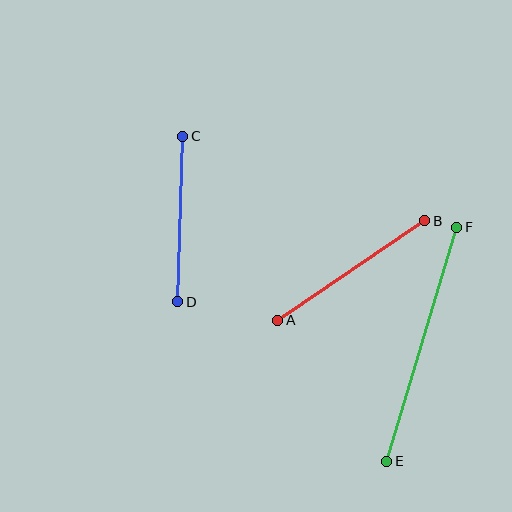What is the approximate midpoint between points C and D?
The midpoint is at approximately (180, 219) pixels.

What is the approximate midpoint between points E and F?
The midpoint is at approximately (422, 344) pixels.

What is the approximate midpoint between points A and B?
The midpoint is at approximately (351, 271) pixels.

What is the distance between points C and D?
The distance is approximately 165 pixels.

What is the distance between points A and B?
The distance is approximately 178 pixels.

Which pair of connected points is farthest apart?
Points E and F are farthest apart.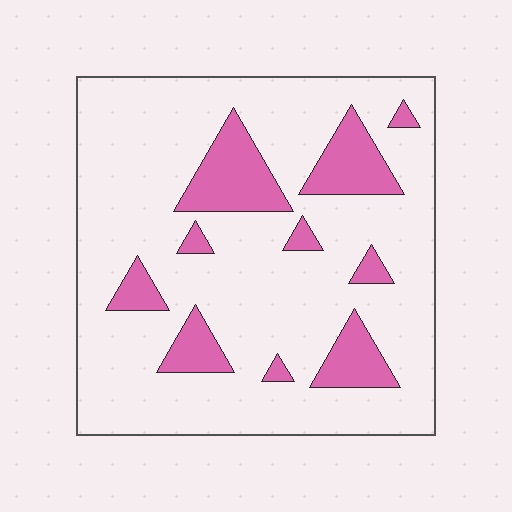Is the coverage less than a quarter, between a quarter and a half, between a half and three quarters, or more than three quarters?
Less than a quarter.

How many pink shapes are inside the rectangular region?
10.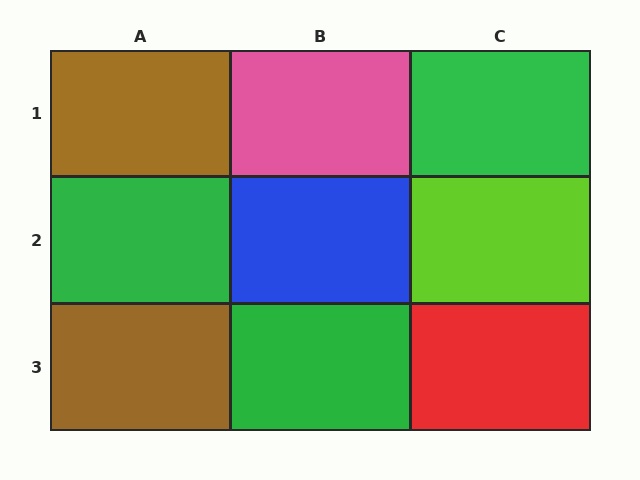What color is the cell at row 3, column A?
Brown.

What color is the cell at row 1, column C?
Green.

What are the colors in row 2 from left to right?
Green, blue, lime.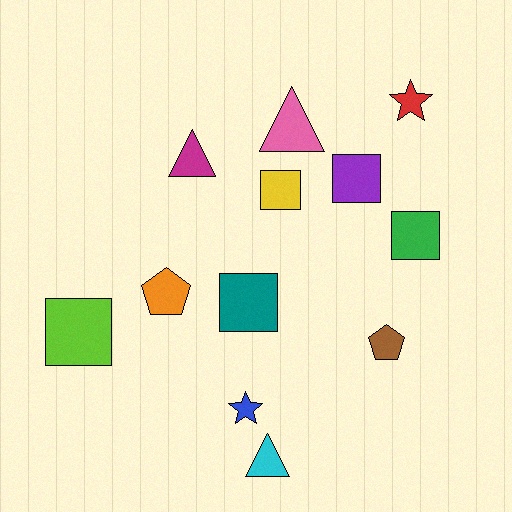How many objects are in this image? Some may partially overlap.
There are 12 objects.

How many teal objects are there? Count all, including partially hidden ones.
There is 1 teal object.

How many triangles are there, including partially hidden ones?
There are 3 triangles.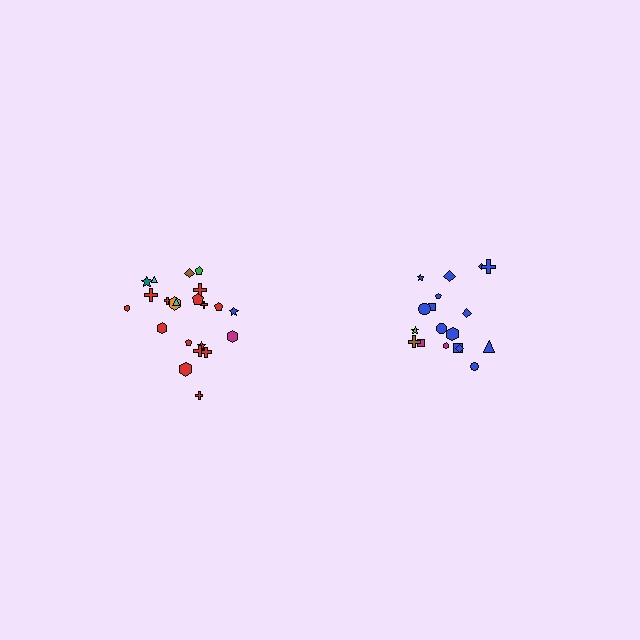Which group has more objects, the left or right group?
The left group.